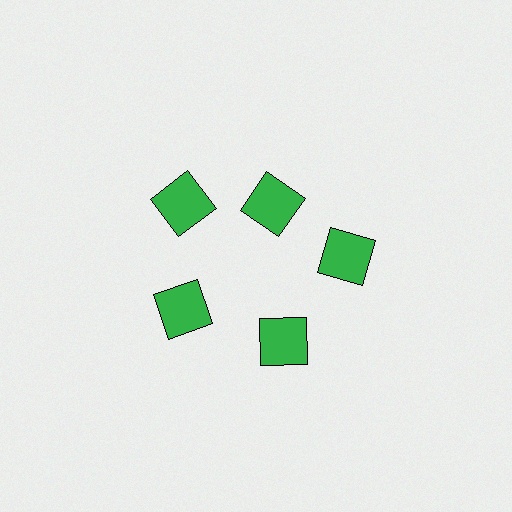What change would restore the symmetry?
The symmetry would be restored by moving it outward, back onto the ring so that all 5 squares sit at equal angles and equal distance from the center.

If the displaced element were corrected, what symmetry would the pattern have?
It would have 5-fold rotational symmetry — the pattern would map onto itself every 72 degrees.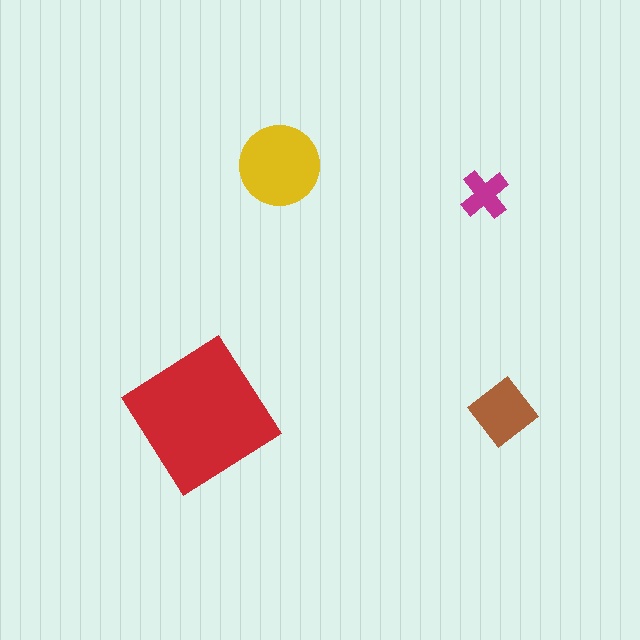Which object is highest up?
The yellow circle is topmost.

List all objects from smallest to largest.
The magenta cross, the brown diamond, the yellow circle, the red diamond.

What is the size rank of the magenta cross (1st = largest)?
4th.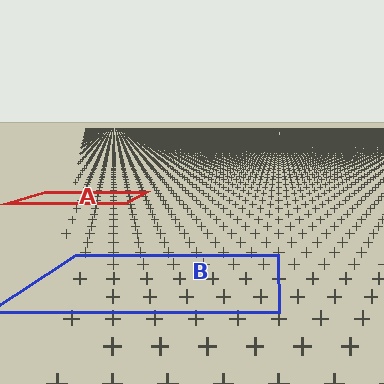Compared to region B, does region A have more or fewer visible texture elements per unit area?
Region A has more texture elements per unit area — they are packed more densely because it is farther away.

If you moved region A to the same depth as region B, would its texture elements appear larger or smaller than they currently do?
They would appear larger. At a closer depth, the same texture elements are projected at a bigger on-screen size.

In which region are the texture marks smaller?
The texture marks are smaller in region A, because it is farther away.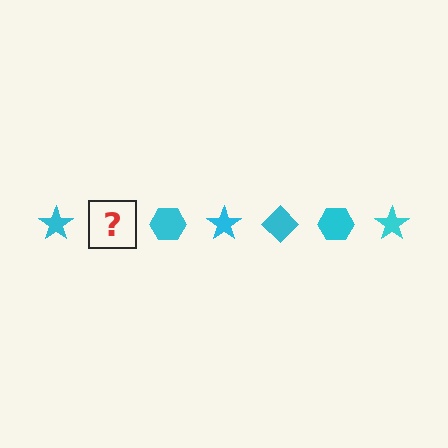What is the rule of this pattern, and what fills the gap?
The rule is that the pattern cycles through star, diamond, hexagon shapes in cyan. The gap should be filled with a cyan diamond.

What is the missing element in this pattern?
The missing element is a cyan diamond.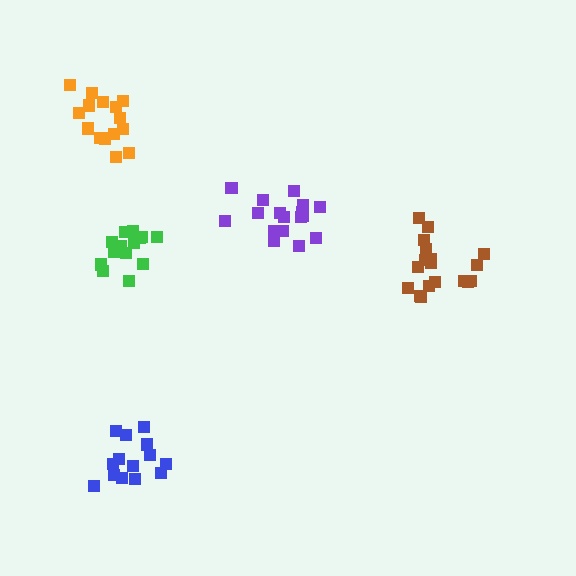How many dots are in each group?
Group 1: 17 dots, Group 2: 18 dots, Group 3: 14 dots, Group 4: 14 dots, Group 5: 15 dots (78 total).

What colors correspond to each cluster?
The clusters are colored: purple, brown, blue, green, orange.